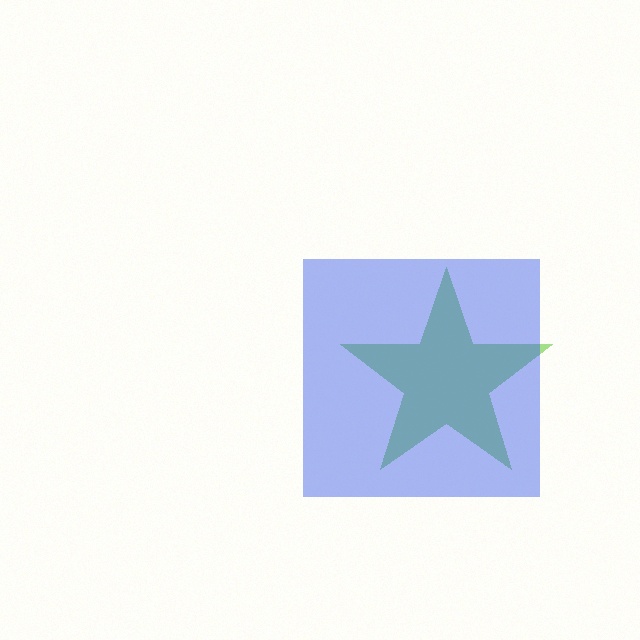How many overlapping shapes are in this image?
There are 2 overlapping shapes in the image.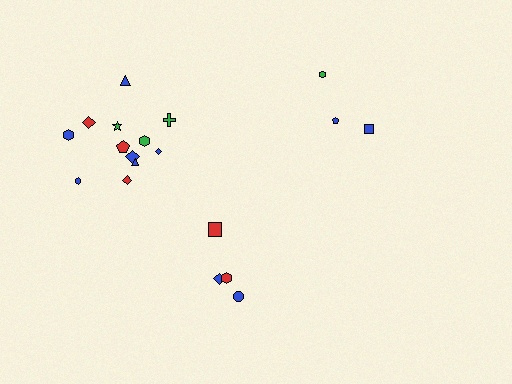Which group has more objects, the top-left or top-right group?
The top-left group.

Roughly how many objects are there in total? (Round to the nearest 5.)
Roughly 20 objects in total.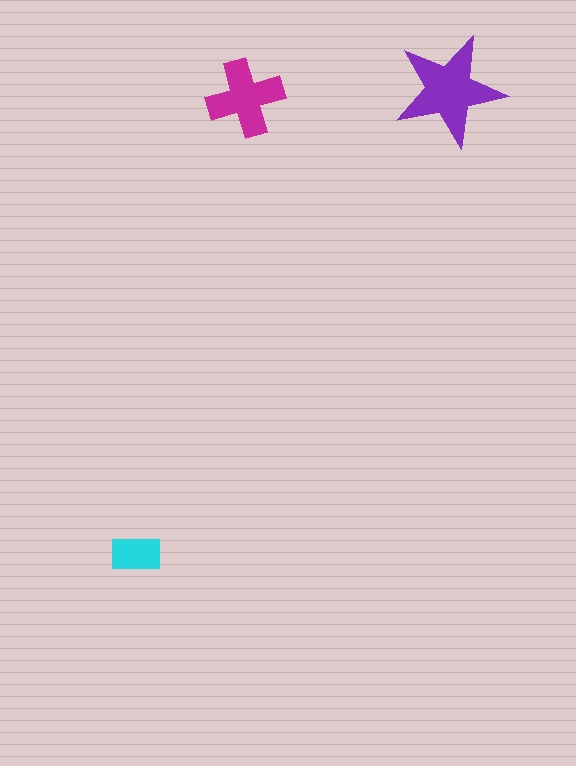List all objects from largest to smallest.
The purple star, the magenta cross, the cyan rectangle.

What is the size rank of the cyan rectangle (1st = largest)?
3rd.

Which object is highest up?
The purple star is topmost.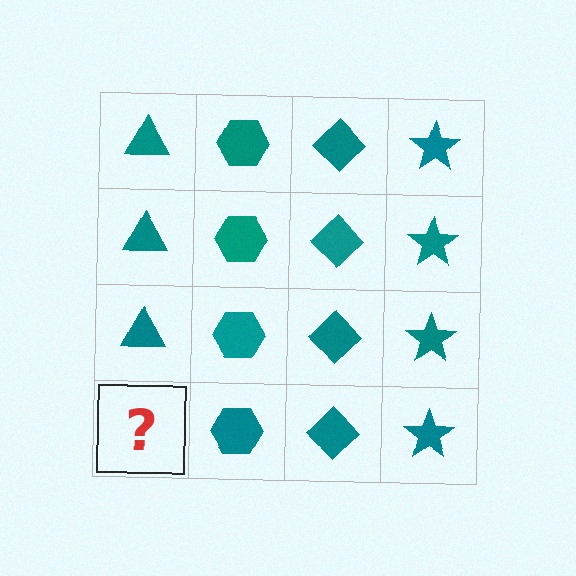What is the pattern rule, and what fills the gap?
The rule is that each column has a consistent shape. The gap should be filled with a teal triangle.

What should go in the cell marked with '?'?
The missing cell should contain a teal triangle.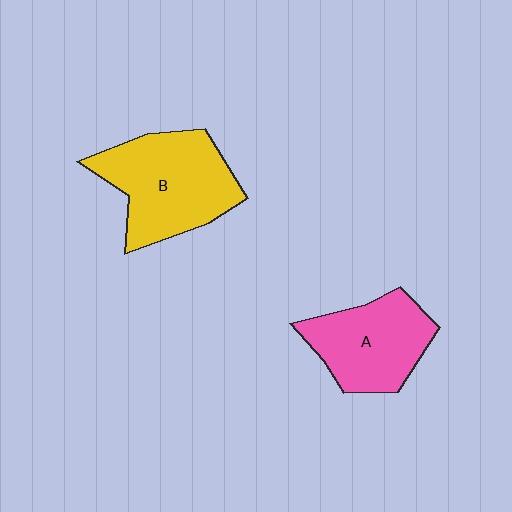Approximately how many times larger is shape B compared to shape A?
Approximately 1.3 times.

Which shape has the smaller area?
Shape A (pink).